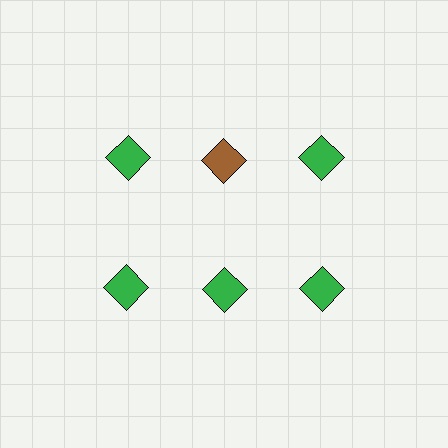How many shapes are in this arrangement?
There are 6 shapes arranged in a grid pattern.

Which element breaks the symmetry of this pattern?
The brown diamond in the top row, second from left column breaks the symmetry. All other shapes are green diamonds.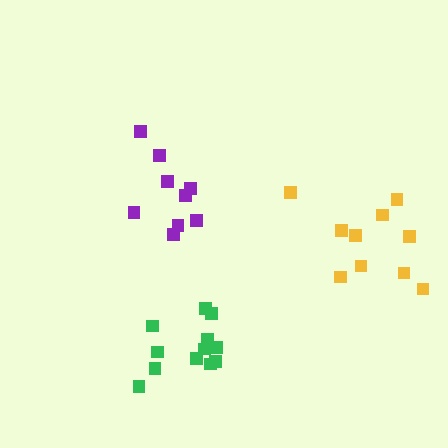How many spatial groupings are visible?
There are 3 spatial groupings.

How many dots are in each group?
Group 1: 12 dots, Group 2: 9 dots, Group 3: 10 dots (31 total).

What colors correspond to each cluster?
The clusters are colored: green, purple, yellow.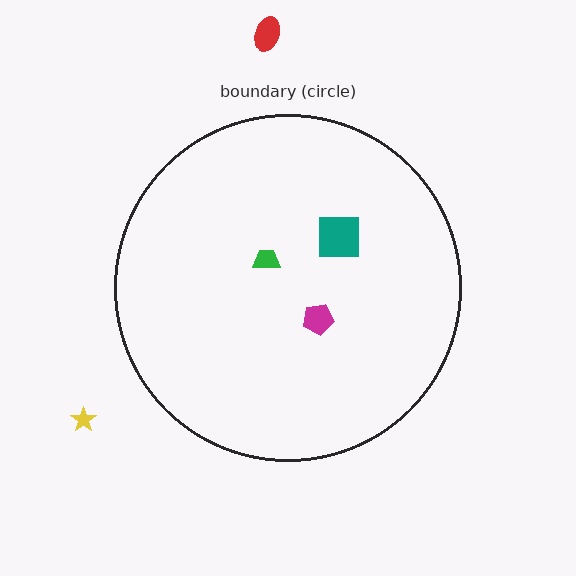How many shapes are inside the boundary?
3 inside, 2 outside.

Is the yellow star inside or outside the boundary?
Outside.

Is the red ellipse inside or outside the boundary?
Outside.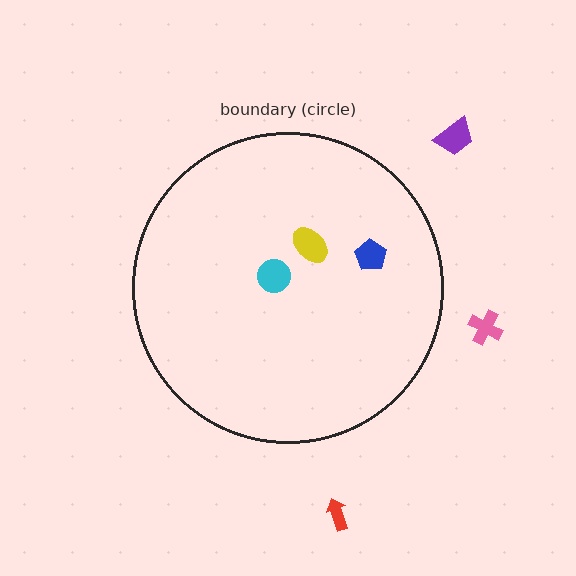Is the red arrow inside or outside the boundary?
Outside.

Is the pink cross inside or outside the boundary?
Outside.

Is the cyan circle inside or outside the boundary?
Inside.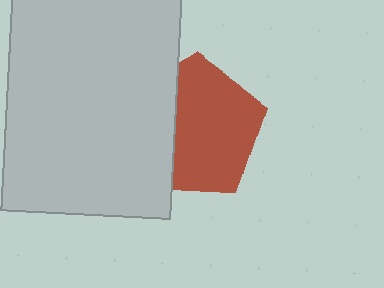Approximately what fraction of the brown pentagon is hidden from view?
Roughly 34% of the brown pentagon is hidden behind the light gray rectangle.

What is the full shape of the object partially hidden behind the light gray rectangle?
The partially hidden object is a brown pentagon.